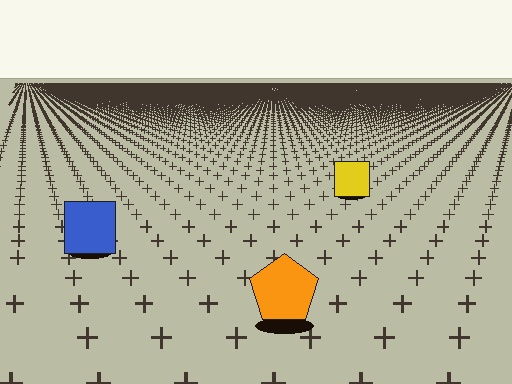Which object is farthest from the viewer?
The yellow square is farthest from the viewer. It appears smaller and the ground texture around it is denser.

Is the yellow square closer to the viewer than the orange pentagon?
No. The orange pentagon is closer — you can tell from the texture gradient: the ground texture is coarser near it.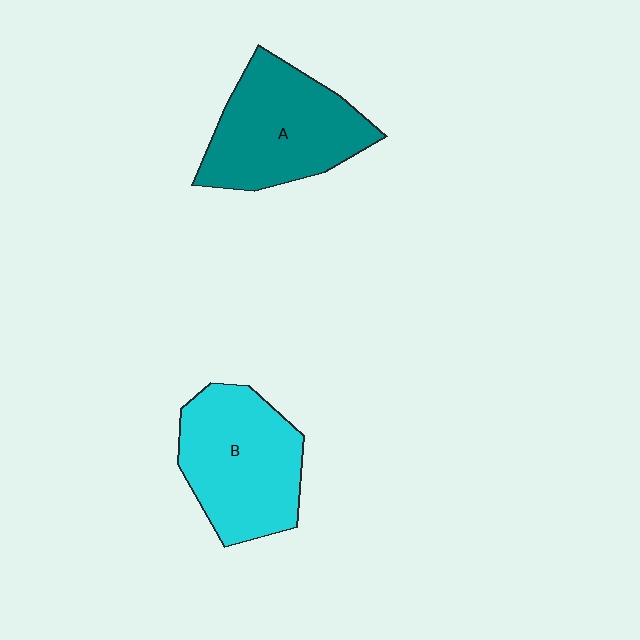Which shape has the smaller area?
Shape B (cyan).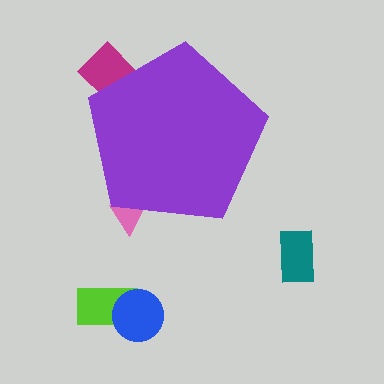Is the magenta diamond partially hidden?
Yes, the magenta diamond is partially hidden behind the purple pentagon.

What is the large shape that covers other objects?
A purple pentagon.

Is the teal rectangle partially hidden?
No, the teal rectangle is fully visible.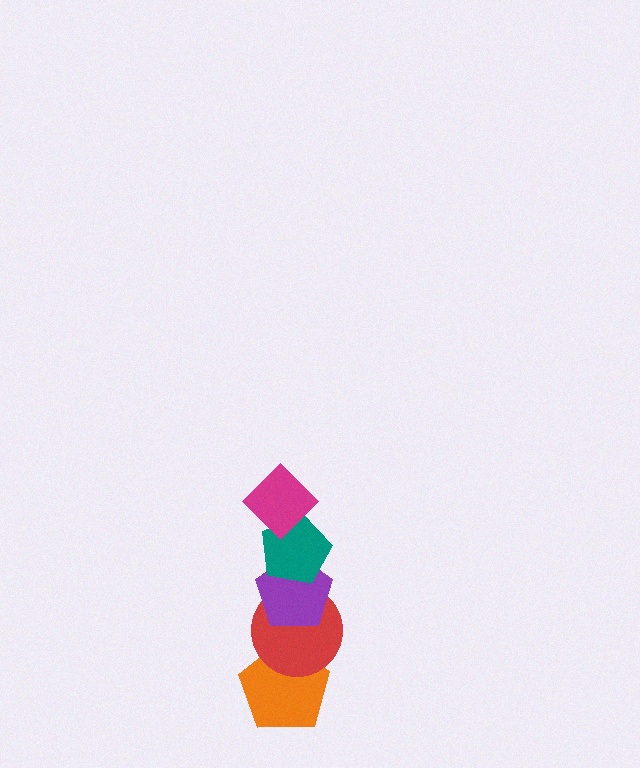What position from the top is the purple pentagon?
The purple pentagon is 3rd from the top.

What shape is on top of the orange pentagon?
The red circle is on top of the orange pentagon.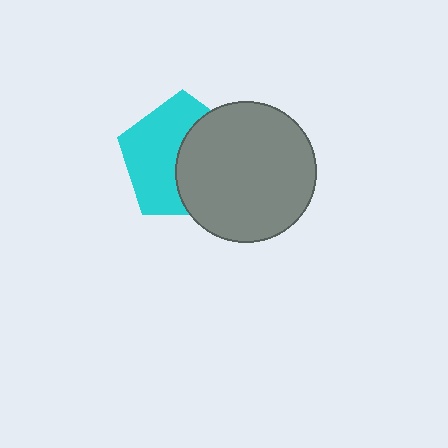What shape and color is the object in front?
The object in front is a gray circle.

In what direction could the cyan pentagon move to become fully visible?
The cyan pentagon could move left. That would shift it out from behind the gray circle entirely.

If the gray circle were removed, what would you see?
You would see the complete cyan pentagon.